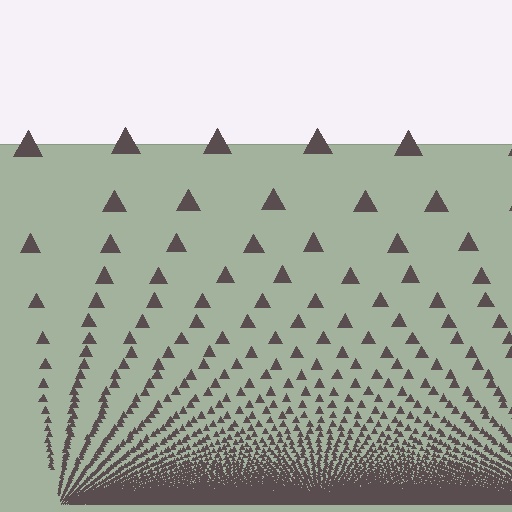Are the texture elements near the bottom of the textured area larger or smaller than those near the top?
Smaller. The gradient is inverted — elements near the bottom are smaller and denser.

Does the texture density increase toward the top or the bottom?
Density increases toward the bottom.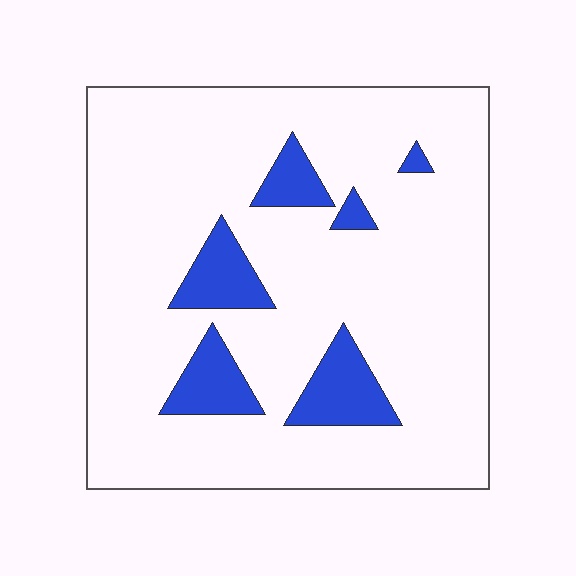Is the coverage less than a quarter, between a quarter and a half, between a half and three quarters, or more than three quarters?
Less than a quarter.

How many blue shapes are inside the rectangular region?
6.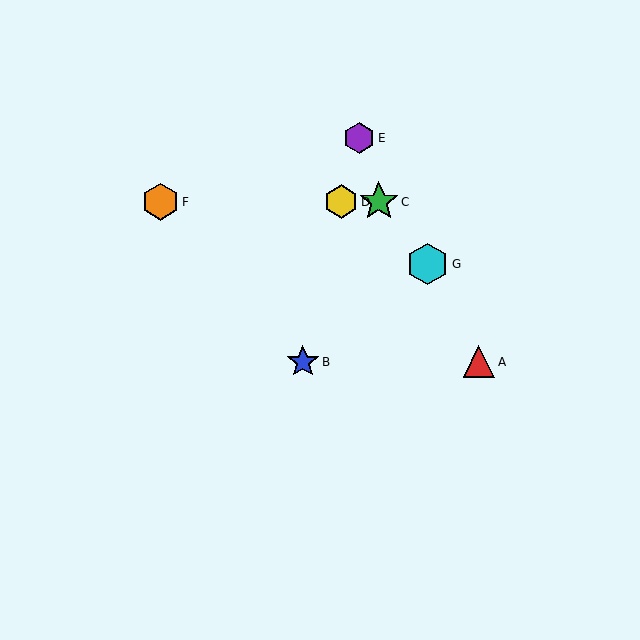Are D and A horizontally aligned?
No, D is at y≈202 and A is at y≈362.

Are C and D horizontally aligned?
Yes, both are at y≈202.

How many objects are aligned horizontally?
3 objects (C, D, F) are aligned horizontally.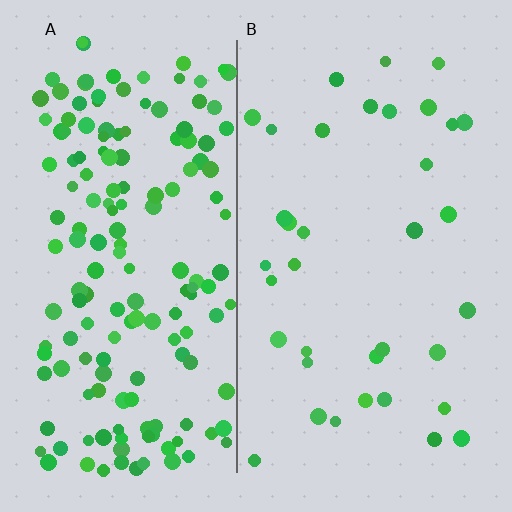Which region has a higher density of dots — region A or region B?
A (the left).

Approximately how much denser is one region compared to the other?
Approximately 4.6× — region A over region B.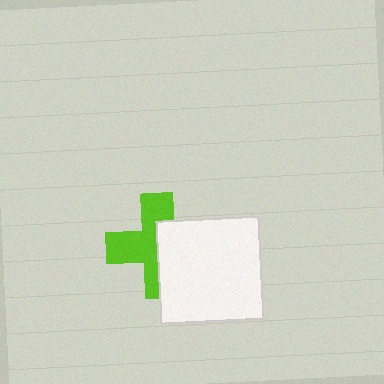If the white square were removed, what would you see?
You would see the complete lime cross.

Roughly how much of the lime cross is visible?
About half of it is visible (roughly 54%).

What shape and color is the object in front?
The object in front is a white square.